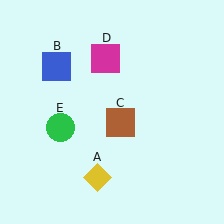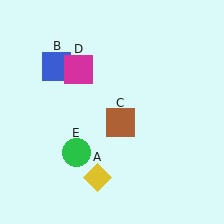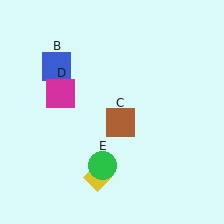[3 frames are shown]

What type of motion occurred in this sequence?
The magenta square (object D), green circle (object E) rotated counterclockwise around the center of the scene.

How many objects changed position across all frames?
2 objects changed position: magenta square (object D), green circle (object E).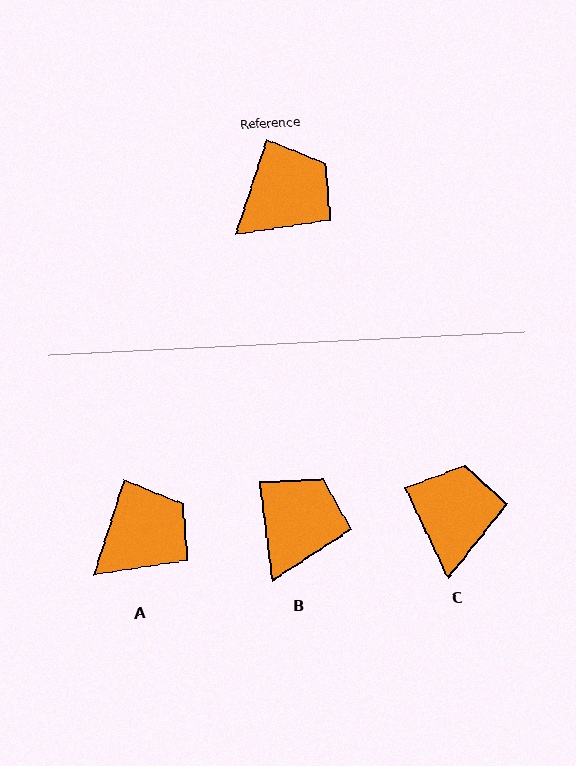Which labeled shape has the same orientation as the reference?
A.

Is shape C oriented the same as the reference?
No, it is off by about 43 degrees.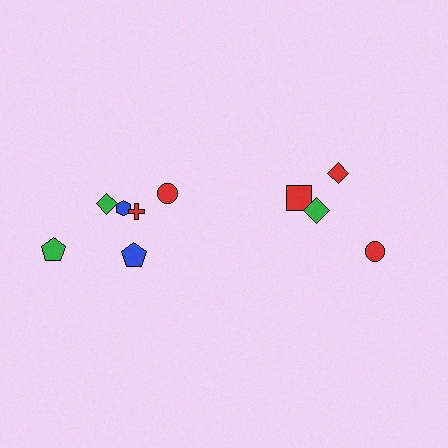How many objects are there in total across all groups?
There are 10 objects.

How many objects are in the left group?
There are 6 objects.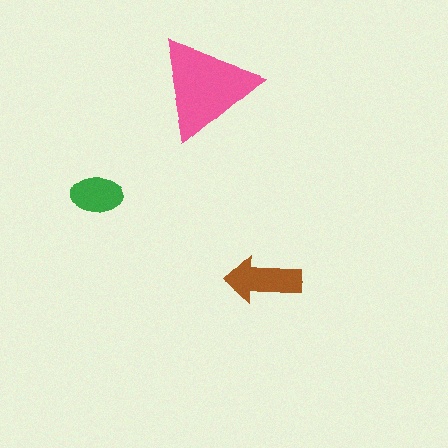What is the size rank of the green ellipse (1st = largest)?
3rd.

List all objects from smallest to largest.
The green ellipse, the brown arrow, the pink triangle.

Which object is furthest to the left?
The green ellipse is leftmost.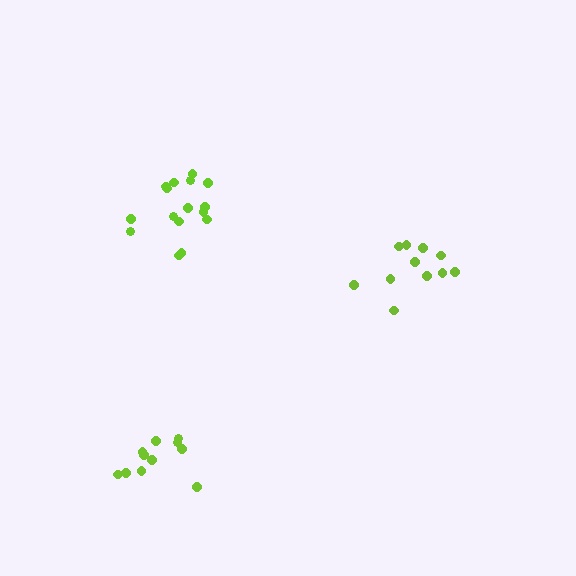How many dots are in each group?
Group 1: 11 dots, Group 2: 16 dots, Group 3: 11 dots (38 total).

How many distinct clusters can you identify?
There are 3 distinct clusters.